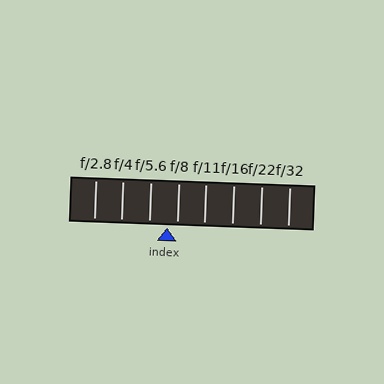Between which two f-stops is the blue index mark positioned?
The index mark is between f/5.6 and f/8.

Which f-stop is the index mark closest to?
The index mark is closest to f/8.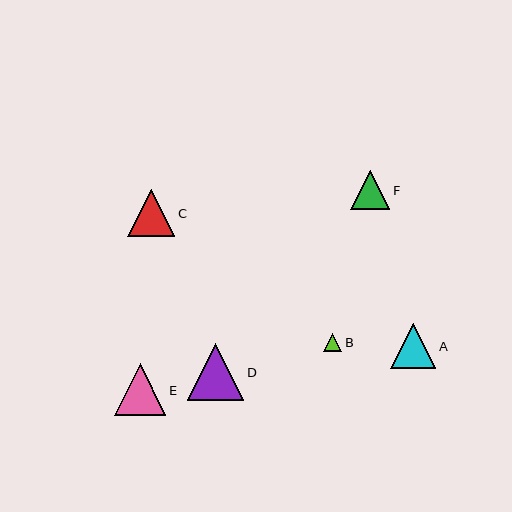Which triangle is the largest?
Triangle D is the largest with a size of approximately 57 pixels.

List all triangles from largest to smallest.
From largest to smallest: D, E, C, A, F, B.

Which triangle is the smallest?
Triangle B is the smallest with a size of approximately 18 pixels.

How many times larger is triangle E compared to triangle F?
Triangle E is approximately 1.3 times the size of triangle F.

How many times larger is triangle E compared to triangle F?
Triangle E is approximately 1.3 times the size of triangle F.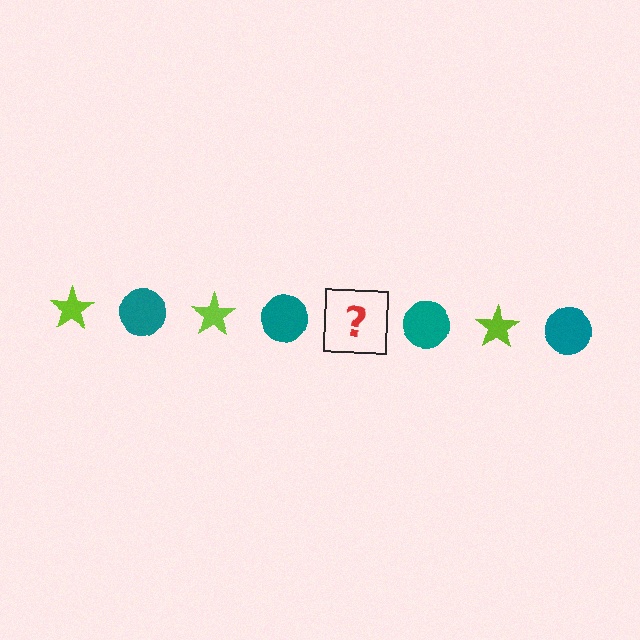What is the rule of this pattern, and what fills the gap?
The rule is that the pattern alternates between lime star and teal circle. The gap should be filled with a lime star.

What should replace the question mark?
The question mark should be replaced with a lime star.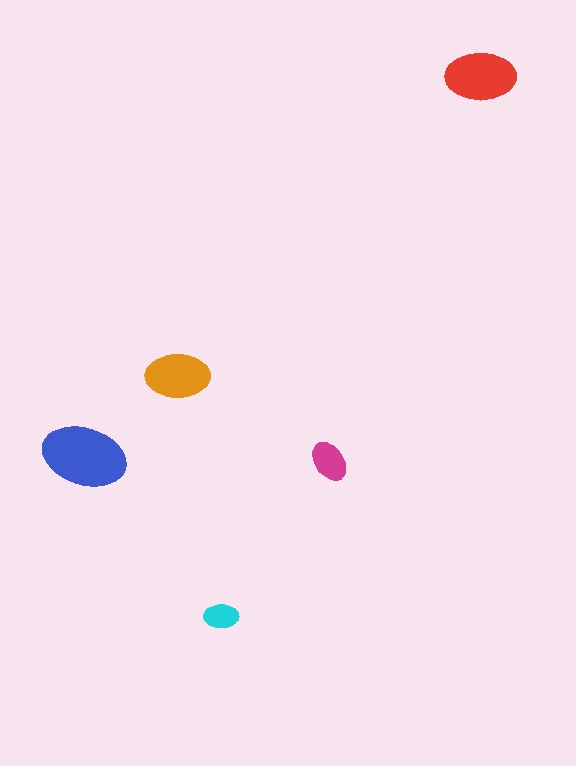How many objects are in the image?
There are 5 objects in the image.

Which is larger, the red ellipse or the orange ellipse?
The red one.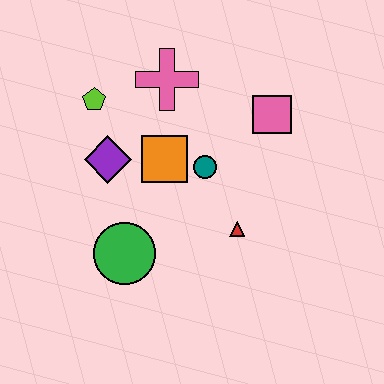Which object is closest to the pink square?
The teal circle is closest to the pink square.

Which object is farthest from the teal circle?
The lime pentagon is farthest from the teal circle.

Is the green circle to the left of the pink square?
Yes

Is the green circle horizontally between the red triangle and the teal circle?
No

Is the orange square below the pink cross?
Yes